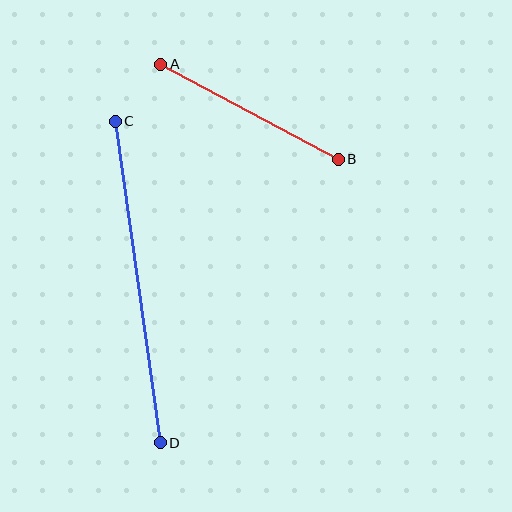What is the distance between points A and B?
The distance is approximately 202 pixels.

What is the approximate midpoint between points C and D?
The midpoint is at approximately (138, 282) pixels.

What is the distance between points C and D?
The distance is approximately 325 pixels.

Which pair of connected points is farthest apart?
Points C and D are farthest apart.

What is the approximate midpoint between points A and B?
The midpoint is at approximately (250, 112) pixels.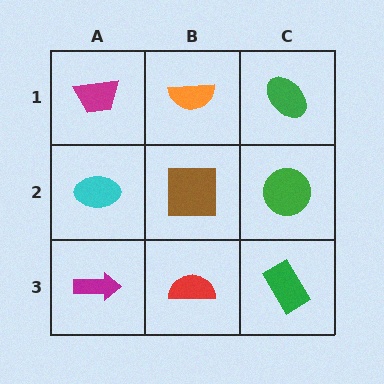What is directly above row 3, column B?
A brown square.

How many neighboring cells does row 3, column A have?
2.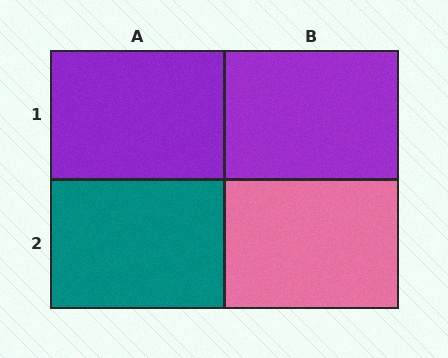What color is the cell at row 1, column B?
Purple.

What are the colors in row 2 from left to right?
Teal, pink.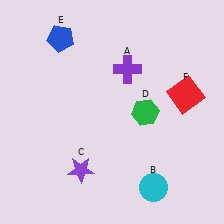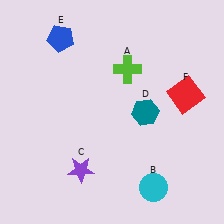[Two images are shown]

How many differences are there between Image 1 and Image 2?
There are 2 differences between the two images.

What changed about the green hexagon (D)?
In Image 1, D is green. In Image 2, it changed to teal.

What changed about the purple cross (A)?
In Image 1, A is purple. In Image 2, it changed to lime.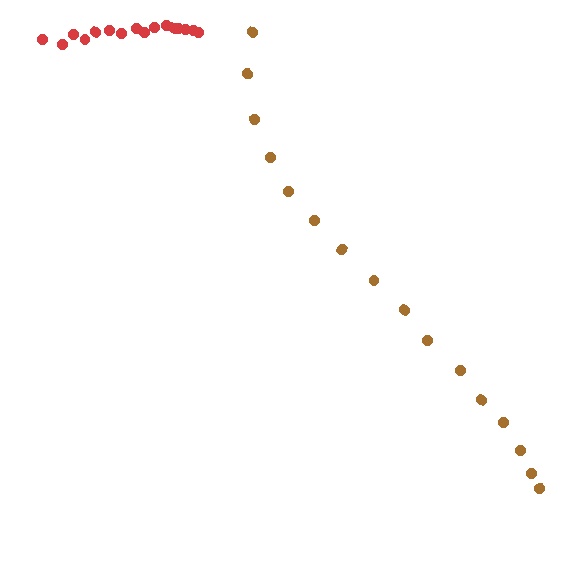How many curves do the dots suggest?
There are 2 distinct paths.